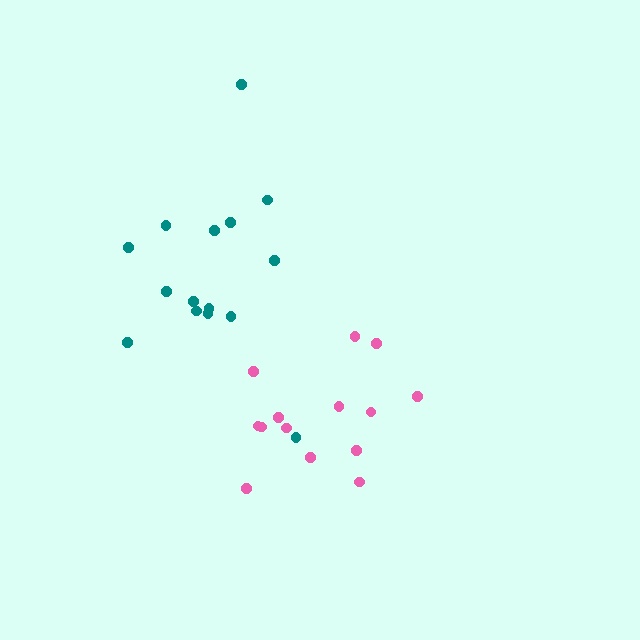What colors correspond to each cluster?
The clusters are colored: teal, pink.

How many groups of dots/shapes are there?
There are 2 groups.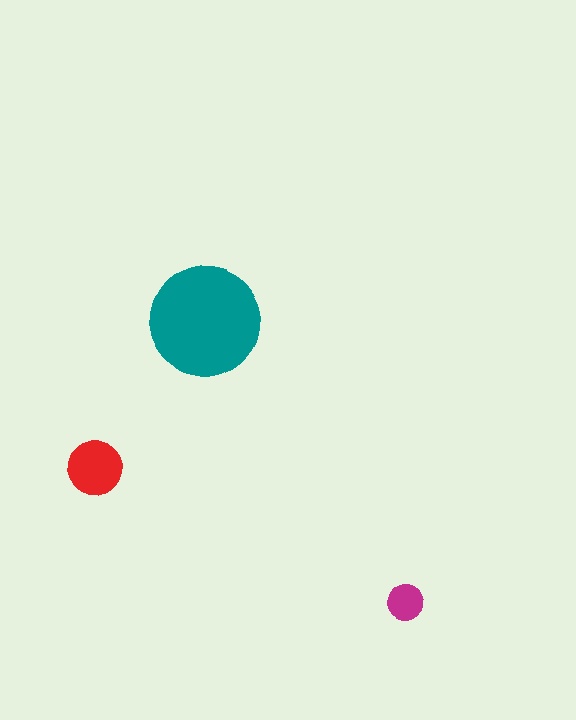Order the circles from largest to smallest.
the teal one, the red one, the magenta one.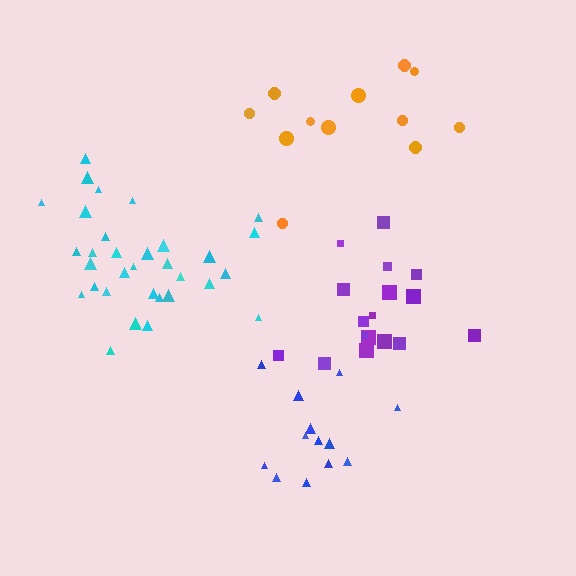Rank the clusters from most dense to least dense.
blue, purple, cyan, orange.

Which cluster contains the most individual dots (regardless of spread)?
Cyan (32).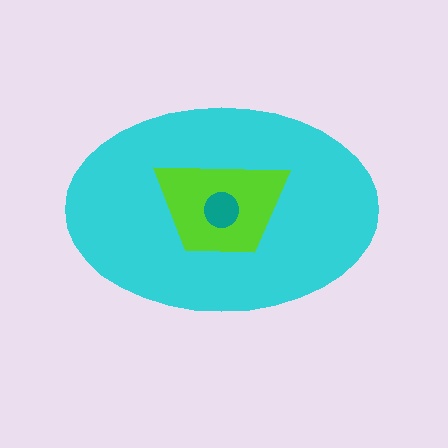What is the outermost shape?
The cyan ellipse.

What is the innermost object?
The teal circle.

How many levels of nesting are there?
3.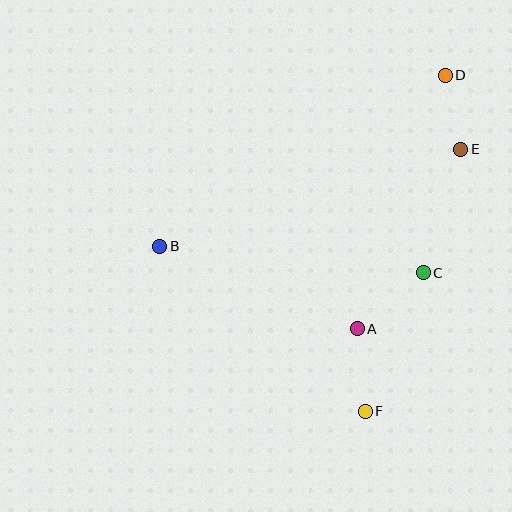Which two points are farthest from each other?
Points D and F are farthest from each other.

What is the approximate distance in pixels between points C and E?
The distance between C and E is approximately 129 pixels.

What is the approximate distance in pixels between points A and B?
The distance between A and B is approximately 214 pixels.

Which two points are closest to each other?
Points D and E are closest to each other.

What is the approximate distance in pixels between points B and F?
The distance between B and F is approximately 263 pixels.